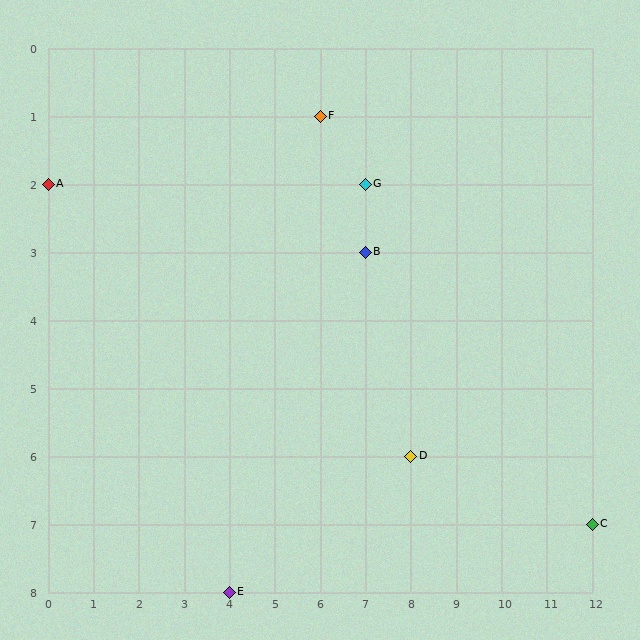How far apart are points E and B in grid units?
Points E and B are 3 columns and 5 rows apart (about 5.8 grid units diagonally).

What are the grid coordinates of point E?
Point E is at grid coordinates (4, 8).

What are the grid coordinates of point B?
Point B is at grid coordinates (7, 3).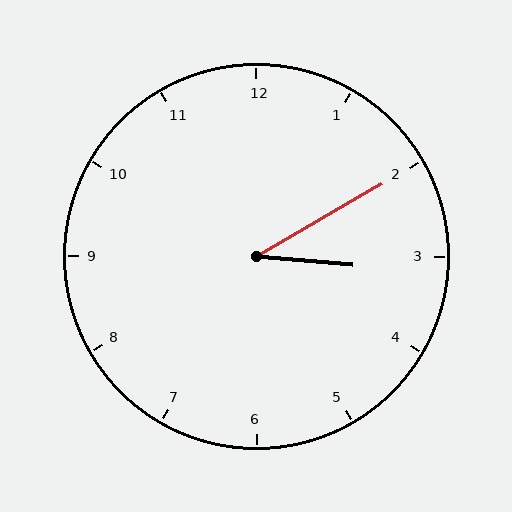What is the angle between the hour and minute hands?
Approximately 35 degrees.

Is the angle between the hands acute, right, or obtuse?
It is acute.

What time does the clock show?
3:10.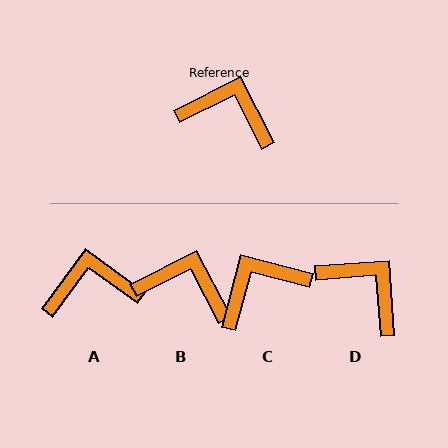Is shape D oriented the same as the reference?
No, it is off by about 23 degrees.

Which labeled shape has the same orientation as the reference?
B.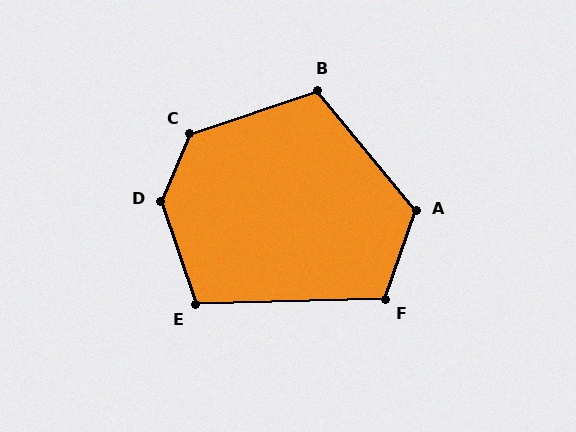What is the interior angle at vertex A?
Approximately 121 degrees (obtuse).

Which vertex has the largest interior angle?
D, at approximately 138 degrees.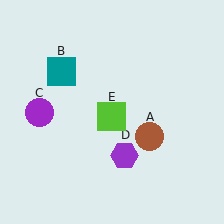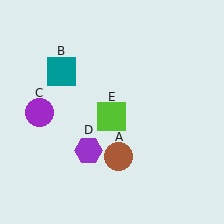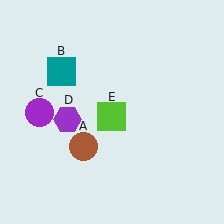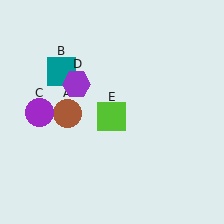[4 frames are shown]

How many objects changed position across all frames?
2 objects changed position: brown circle (object A), purple hexagon (object D).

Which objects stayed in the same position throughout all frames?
Teal square (object B) and purple circle (object C) and lime square (object E) remained stationary.